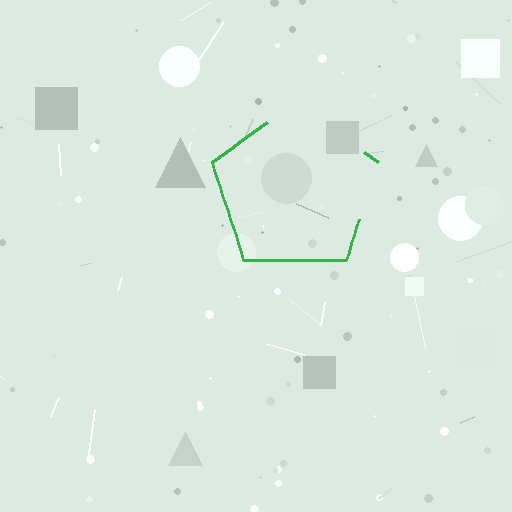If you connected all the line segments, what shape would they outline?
They would outline a pentagon.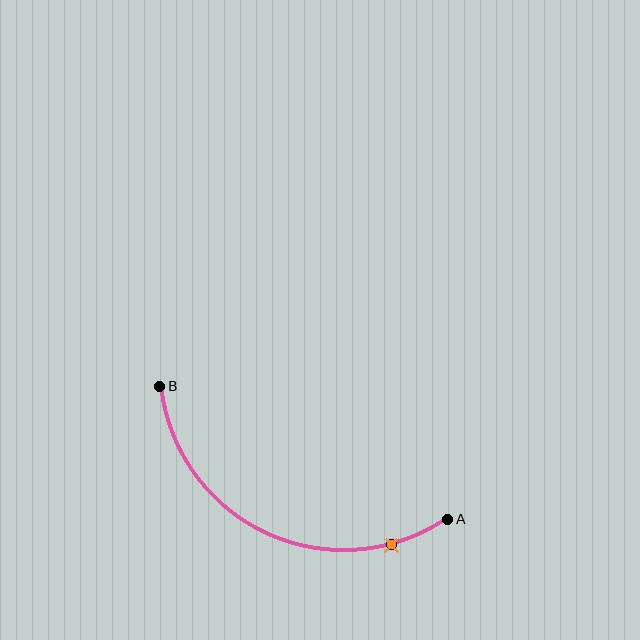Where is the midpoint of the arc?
The arc midpoint is the point on the curve farthest from the straight line joining A and B. It sits below that line.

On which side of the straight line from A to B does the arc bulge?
The arc bulges below the straight line connecting A and B.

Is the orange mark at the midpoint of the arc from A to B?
No. The orange mark lies on the arc but is closer to endpoint A. The arc midpoint would be at the point on the curve equidistant along the arc from both A and B.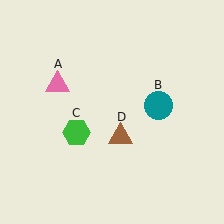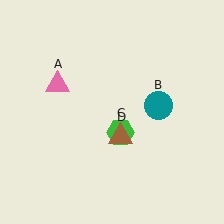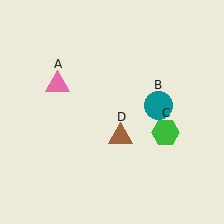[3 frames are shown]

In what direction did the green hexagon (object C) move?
The green hexagon (object C) moved right.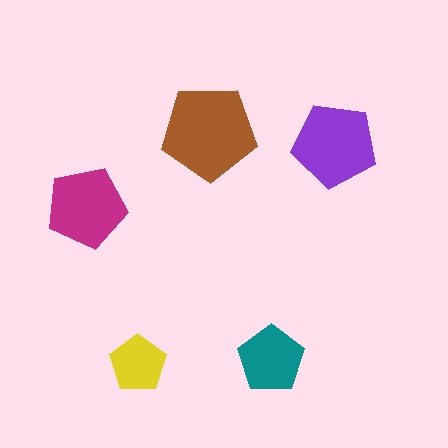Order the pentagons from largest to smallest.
the brown one, the purple one, the magenta one, the teal one, the yellow one.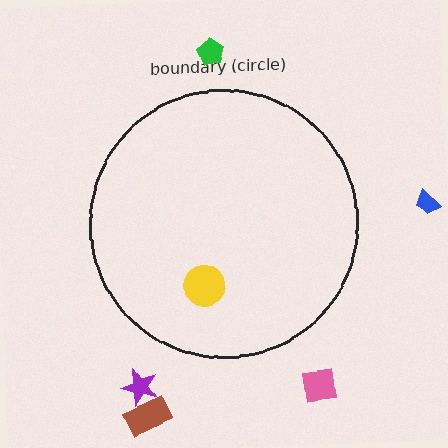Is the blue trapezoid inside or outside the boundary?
Outside.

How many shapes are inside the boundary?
1 inside, 5 outside.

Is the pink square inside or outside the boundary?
Outside.